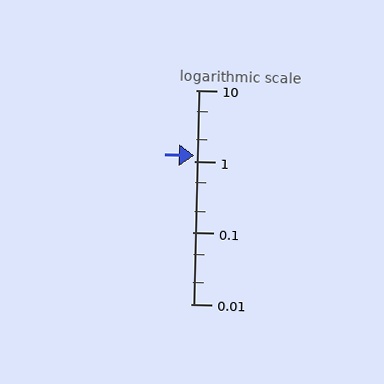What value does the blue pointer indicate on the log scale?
The pointer indicates approximately 1.2.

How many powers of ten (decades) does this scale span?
The scale spans 3 decades, from 0.01 to 10.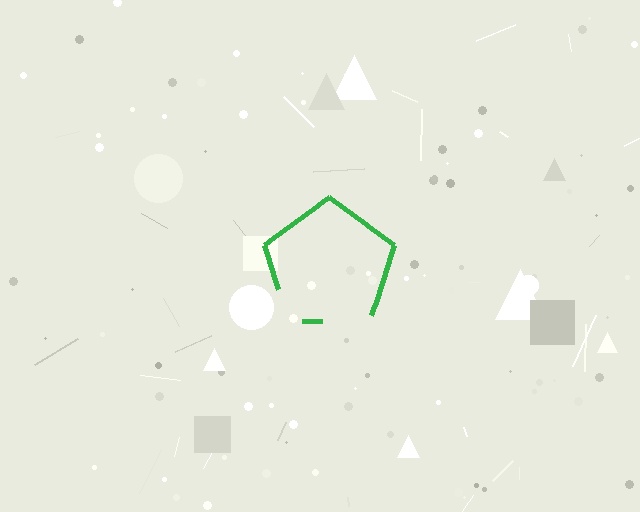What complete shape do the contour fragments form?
The contour fragments form a pentagon.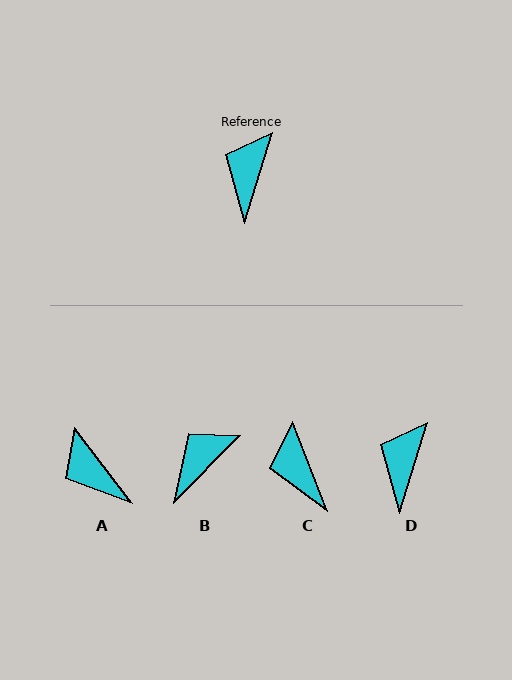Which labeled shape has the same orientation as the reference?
D.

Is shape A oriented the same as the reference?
No, it is off by about 55 degrees.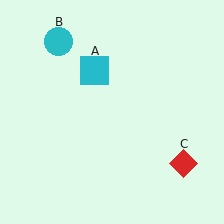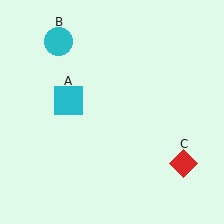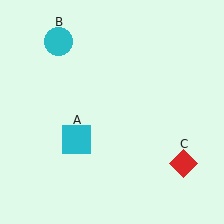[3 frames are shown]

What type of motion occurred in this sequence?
The cyan square (object A) rotated counterclockwise around the center of the scene.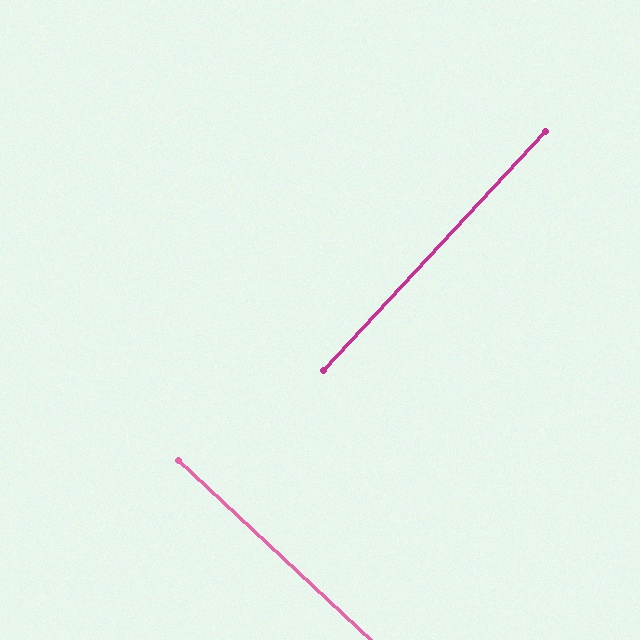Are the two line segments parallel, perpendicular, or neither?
Perpendicular — they meet at approximately 90°.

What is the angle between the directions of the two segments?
Approximately 90 degrees.